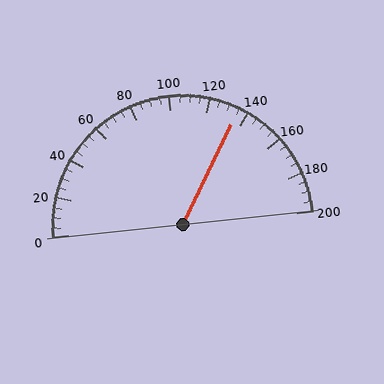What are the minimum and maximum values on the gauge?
The gauge ranges from 0 to 200.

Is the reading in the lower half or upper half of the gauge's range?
The reading is in the upper half of the range (0 to 200).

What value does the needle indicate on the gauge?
The needle indicates approximately 135.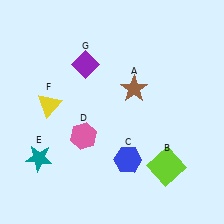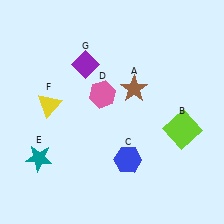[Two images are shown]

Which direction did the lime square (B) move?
The lime square (B) moved up.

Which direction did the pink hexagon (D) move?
The pink hexagon (D) moved up.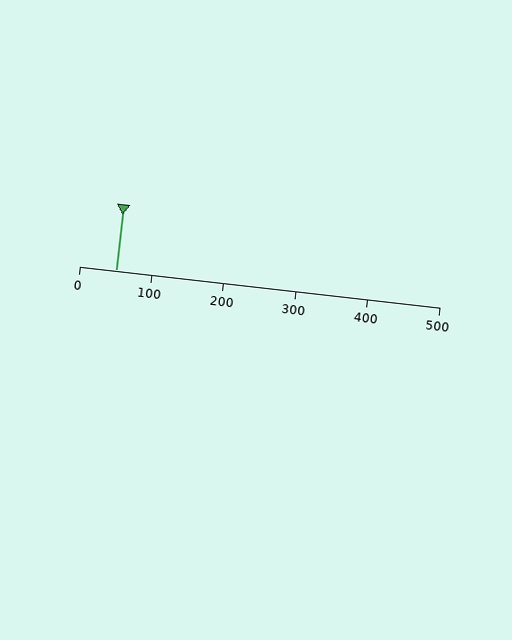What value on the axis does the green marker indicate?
The marker indicates approximately 50.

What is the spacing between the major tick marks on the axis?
The major ticks are spaced 100 apart.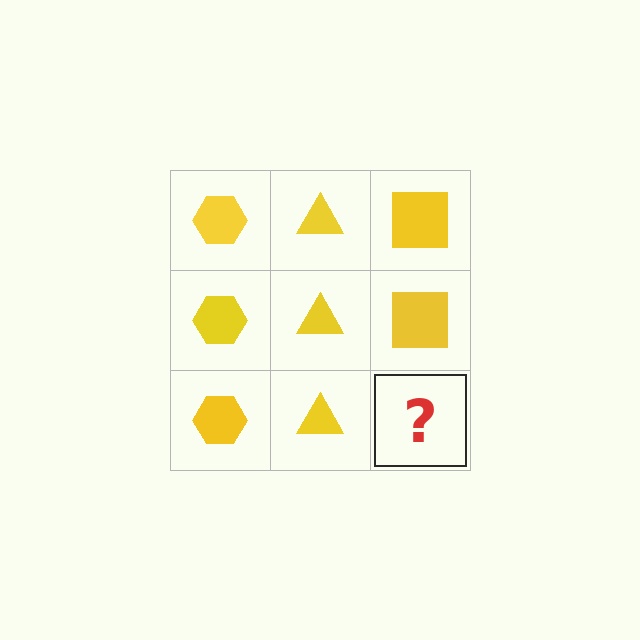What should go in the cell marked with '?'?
The missing cell should contain a yellow square.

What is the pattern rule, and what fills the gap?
The rule is that each column has a consistent shape. The gap should be filled with a yellow square.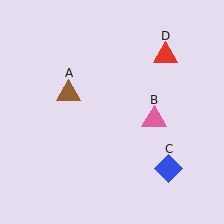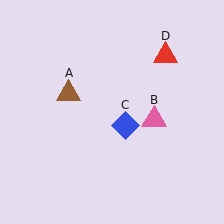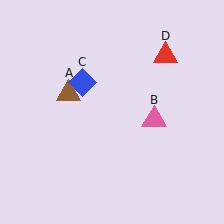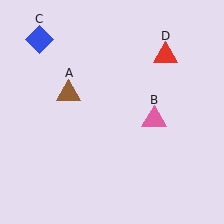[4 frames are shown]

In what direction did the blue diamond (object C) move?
The blue diamond (object C) moved up and to the left.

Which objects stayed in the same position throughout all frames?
Brown triangle (object A) and pink triangle (object B) and red triangle (object D) remained stationary.